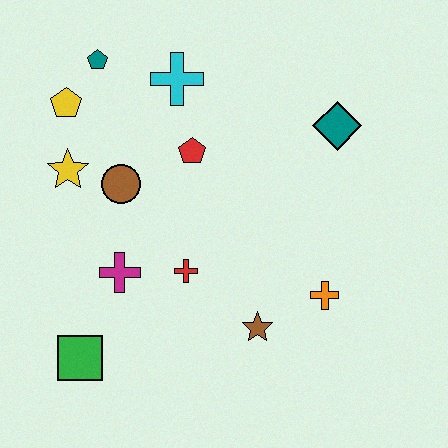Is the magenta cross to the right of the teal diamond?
No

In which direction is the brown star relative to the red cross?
The brown star is to the right of the red cross.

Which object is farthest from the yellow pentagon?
The orange cross is farthest from the yellow pentagon.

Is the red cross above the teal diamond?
No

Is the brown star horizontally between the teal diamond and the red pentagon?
Yes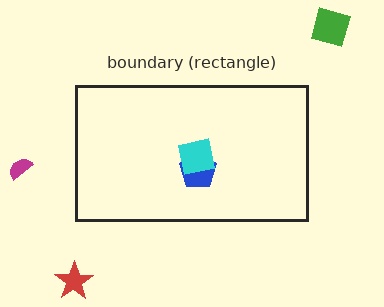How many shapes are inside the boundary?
2 inside, 3 outside.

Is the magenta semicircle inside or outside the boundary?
Outside.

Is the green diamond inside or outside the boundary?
Outside.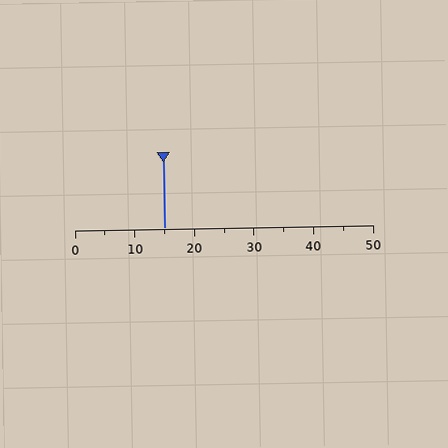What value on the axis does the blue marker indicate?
The marker indicates approximately 15.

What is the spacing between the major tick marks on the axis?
The major ticks are spaced 10 apart.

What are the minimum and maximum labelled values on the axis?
The axis runs from 0 to 50.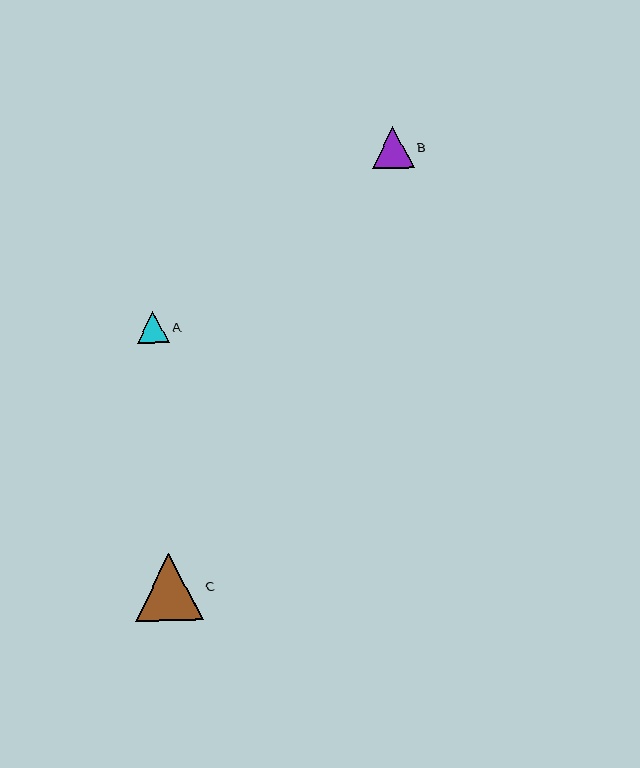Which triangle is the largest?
Triangle C is the largest with a size of approximately 68 pixels.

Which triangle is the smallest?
Triangle A is the smallest with a size of approximately 32 pixels.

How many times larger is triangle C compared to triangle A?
Triangle C is approximately 2.1 times the size of triangle A.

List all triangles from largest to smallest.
From largest to smallest: C, B, A.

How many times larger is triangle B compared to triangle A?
Triangle B is approximately 1.3 times the size of triangle A.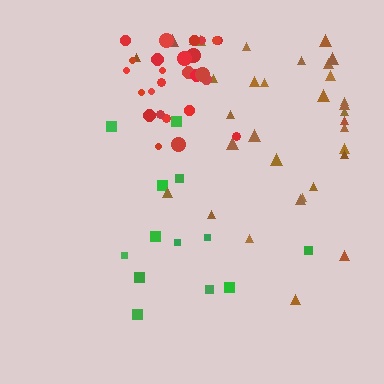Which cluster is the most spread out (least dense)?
Green.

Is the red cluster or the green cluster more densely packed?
Red.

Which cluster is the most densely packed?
Red.